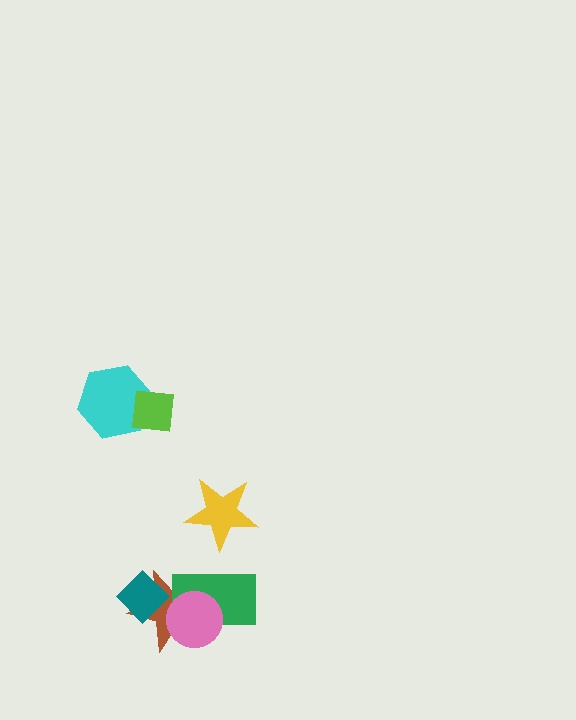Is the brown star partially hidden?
Yes, it is partially covered by another shape.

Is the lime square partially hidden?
No, no other shape covers it.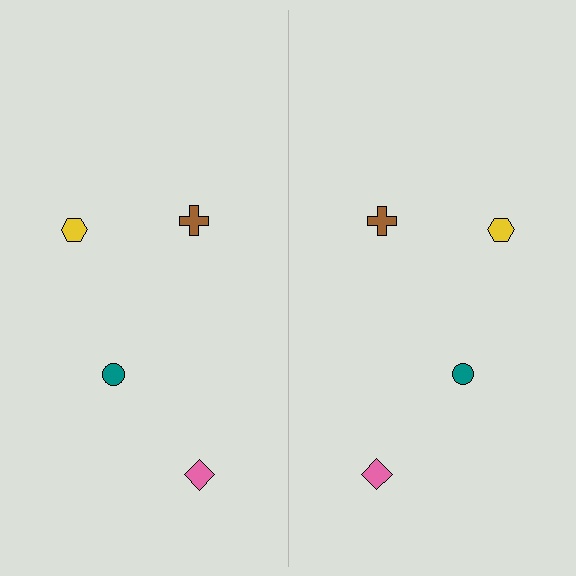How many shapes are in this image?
There are 8 shapes in this image.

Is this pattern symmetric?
Yes, this pattern has bilateral (reflection) symmetry.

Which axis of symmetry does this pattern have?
The pattern has a vertical axis of symmetry running through the center of the image.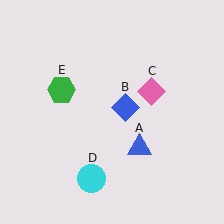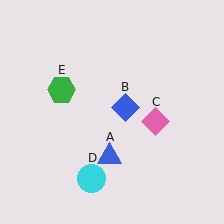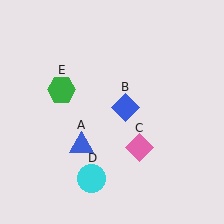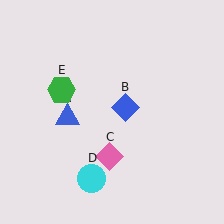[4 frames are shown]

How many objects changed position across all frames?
2 objects changed position: blue triangle (object A), pink diamond (object C).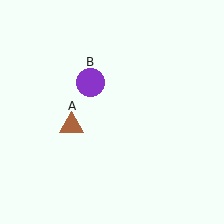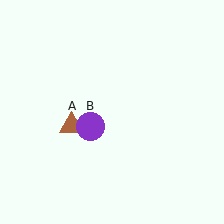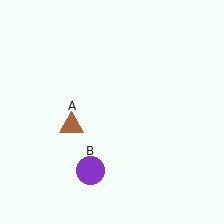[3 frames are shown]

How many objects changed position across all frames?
1 object changed position: purple circle (object B).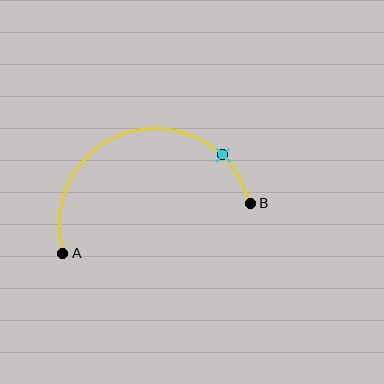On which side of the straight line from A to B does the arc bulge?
The arc bulges above the straight line connecting A and B.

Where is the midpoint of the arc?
The arc midpoint is the point on the curve farthest from the straight line joining A and B. It sits above that line.